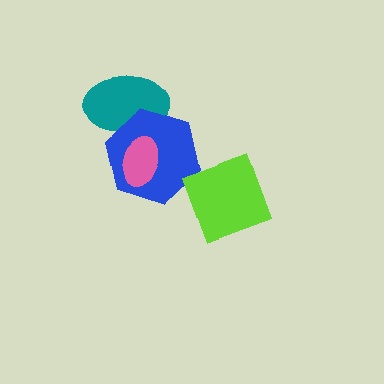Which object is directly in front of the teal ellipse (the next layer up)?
The blue hexagon is directly in front of the teal ellipse.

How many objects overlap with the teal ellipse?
2 objects overlap with the teal ellipse.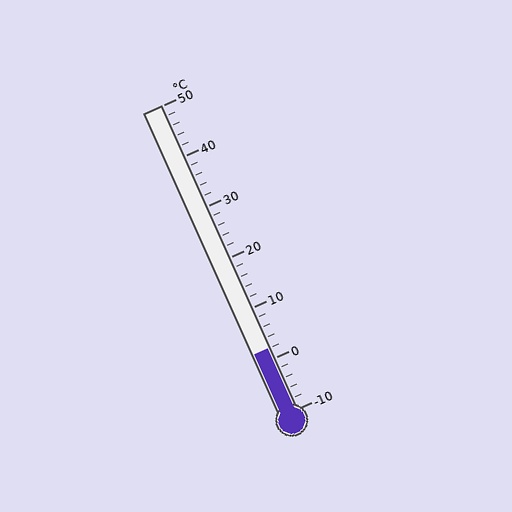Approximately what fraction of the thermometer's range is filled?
The thermometer is filled to approximately 20% of its range.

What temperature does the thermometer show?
The thermometer shows approximately 2°C.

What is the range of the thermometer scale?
The thermometer scale ranges from -10°C to 50°C.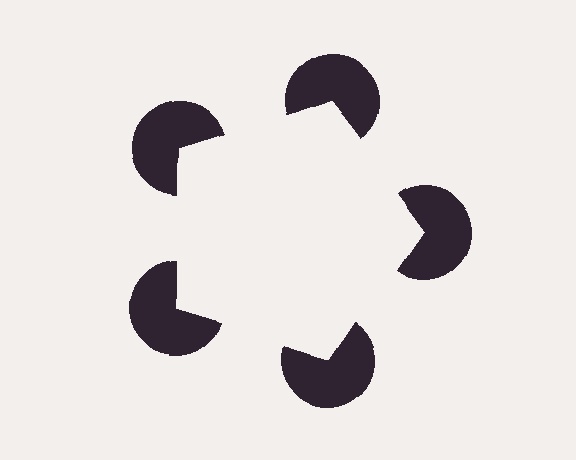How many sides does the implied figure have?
5 sides.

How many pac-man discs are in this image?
There are 5 — one at each vertex of the illusory pentagon.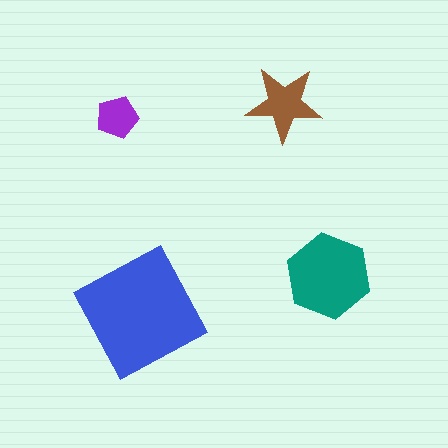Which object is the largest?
The blue square.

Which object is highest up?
The brown star is topmost.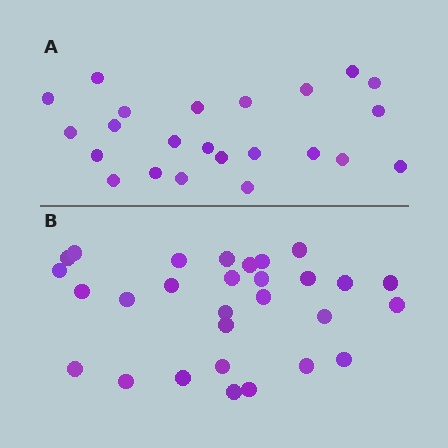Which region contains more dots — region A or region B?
Region B (the bottom region) has more dots.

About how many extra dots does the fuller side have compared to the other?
Region B has about 6 more dots than region A.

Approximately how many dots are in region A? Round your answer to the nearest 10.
About 20 dots. (The exact count is 23, which rounds to 20.)